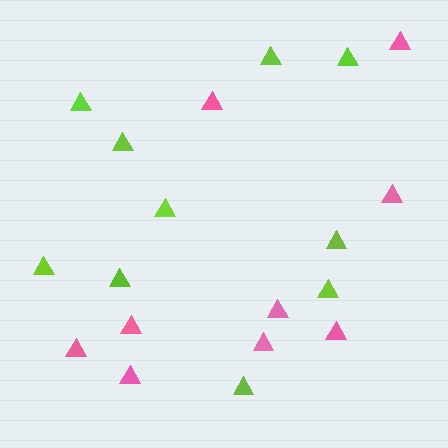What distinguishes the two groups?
There are 2 groups: one group of pink triangles (9) and one group of lime triangles (10).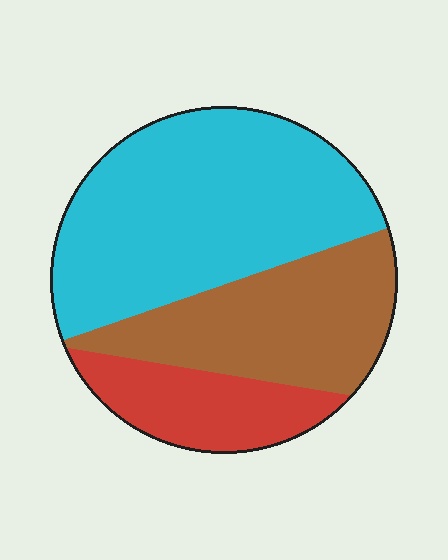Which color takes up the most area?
Cyan, at roughly 50%.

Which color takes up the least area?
Red, at roughly 20%.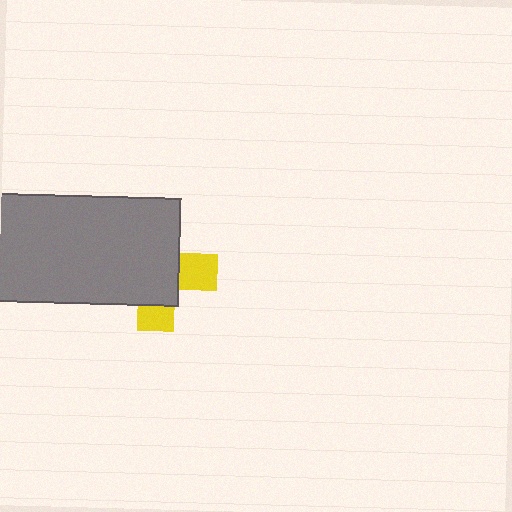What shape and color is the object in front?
The object in front is a gray rectangle.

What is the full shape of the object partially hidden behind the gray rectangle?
The partially hidden object is a yellow cross.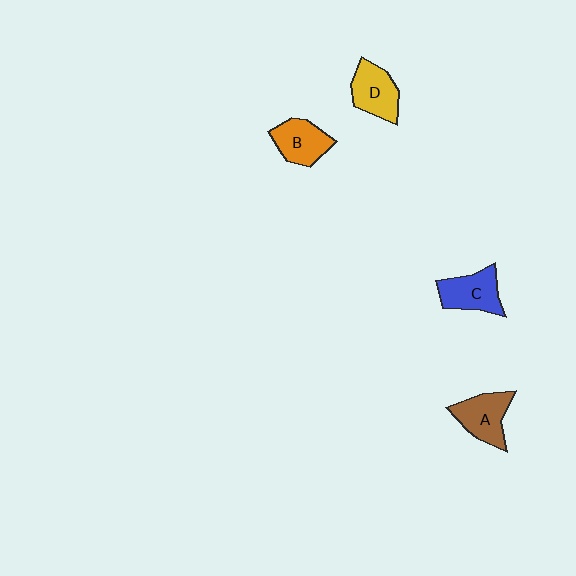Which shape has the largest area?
Shape A (brown).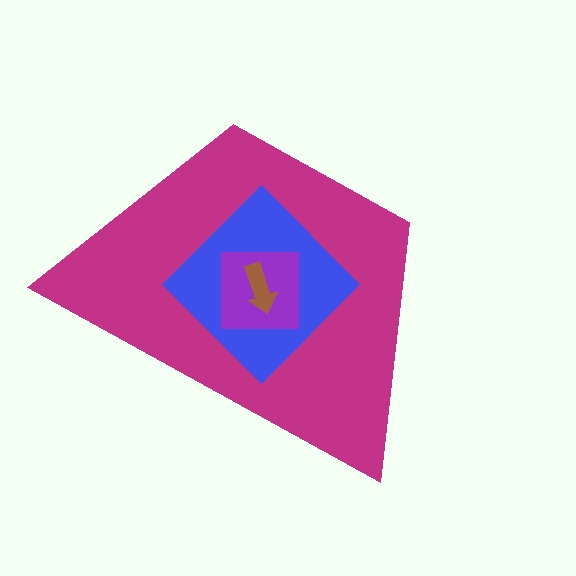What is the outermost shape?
The magenta trapezoid.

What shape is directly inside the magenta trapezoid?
The blue diamond.